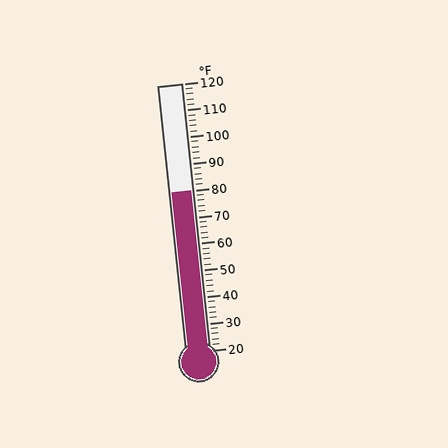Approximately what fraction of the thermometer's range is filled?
The thermometer is filled to approximately 60% of its range.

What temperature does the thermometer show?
The thermometer shows approximately 80°F.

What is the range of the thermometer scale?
The thermometer scale ranges from 20°F to 120°F.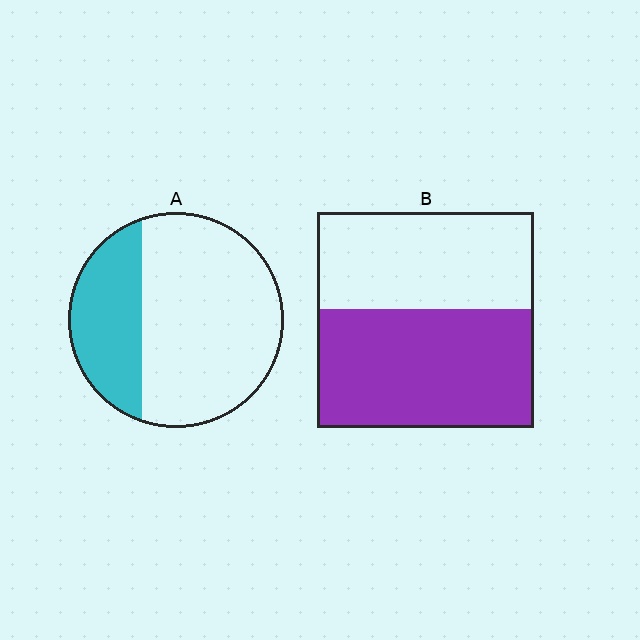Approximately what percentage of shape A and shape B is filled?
A is approximately 30% and B is approximately 55%.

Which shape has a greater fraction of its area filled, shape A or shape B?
Shape B.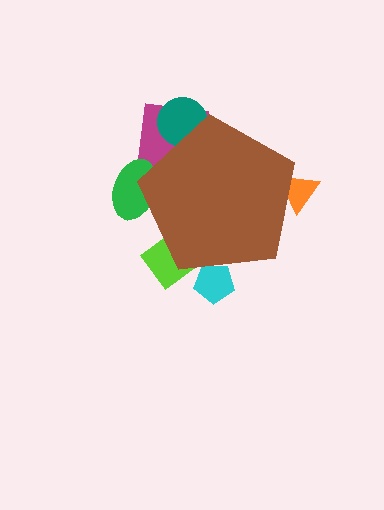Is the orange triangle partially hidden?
Yes, the orange triangle is partially hidden behind the brown pentagon.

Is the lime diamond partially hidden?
Yes, the lime diamond is partially hidden behind the brown pentagon.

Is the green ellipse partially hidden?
Yes, the green ellipse is partially hidden behind the brown pentagon.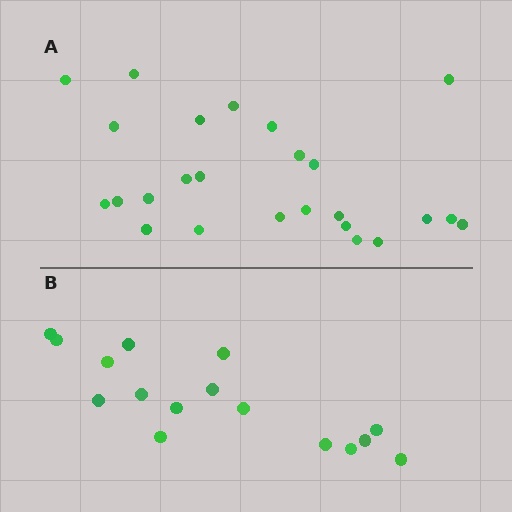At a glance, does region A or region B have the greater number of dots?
Region A (the top region) has more dots.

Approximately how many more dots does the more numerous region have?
Region A has roughly 8 or so more dots than region B.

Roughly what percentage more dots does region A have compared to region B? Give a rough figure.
About 55% more.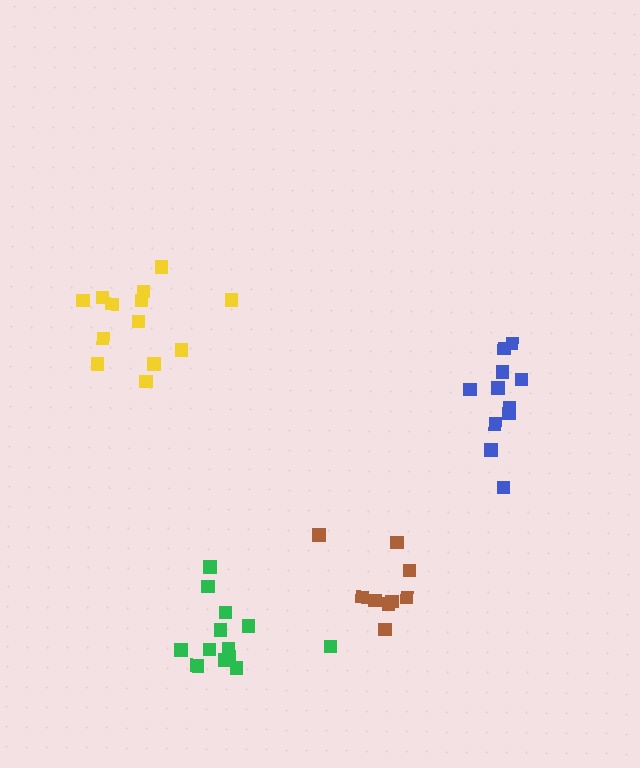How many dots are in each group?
Group 1: 9 dots, Group 2: 11 dots, Group 3: 13 dots, Group 4: 13 dots (46 total).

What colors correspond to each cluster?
The clusters are colored: brown, blue, green, yellow.